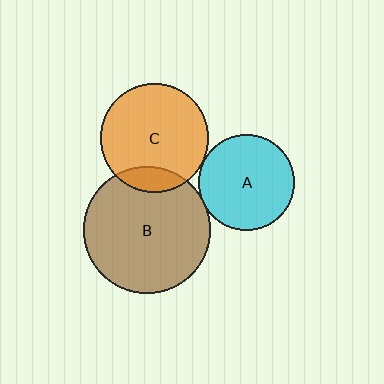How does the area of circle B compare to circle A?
Approximately 1.8 times.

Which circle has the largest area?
Circle B (brown).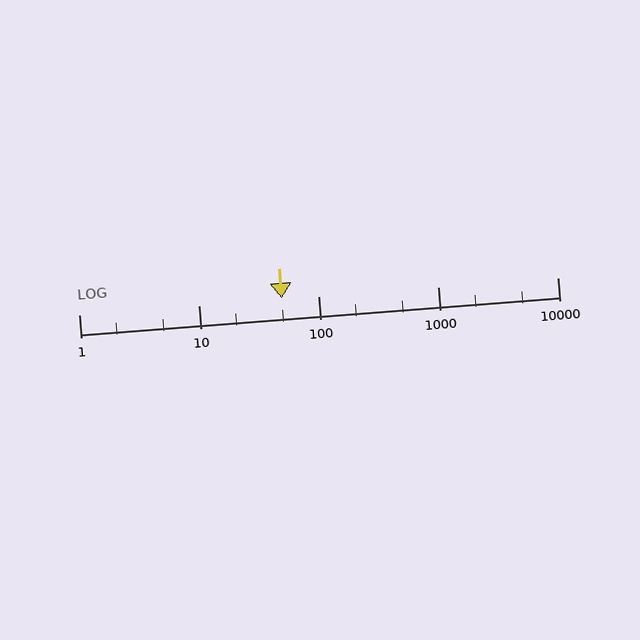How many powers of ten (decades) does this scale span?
The scale spans 4 decades, from 1 to 10000.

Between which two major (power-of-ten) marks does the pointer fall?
The pointer is between 10 and 100.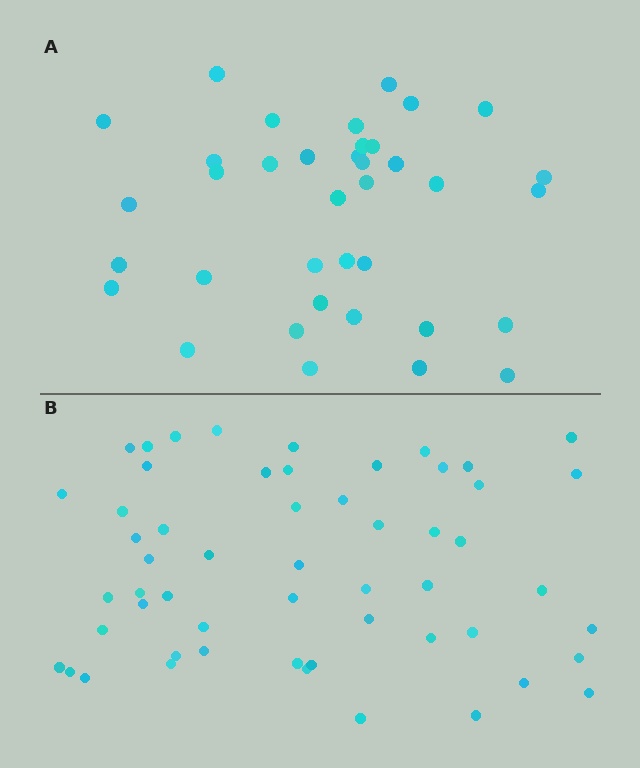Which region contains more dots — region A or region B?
Region B (the bottom region) has more dots.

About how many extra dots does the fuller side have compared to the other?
Region B has approximately 20 more dots than region A.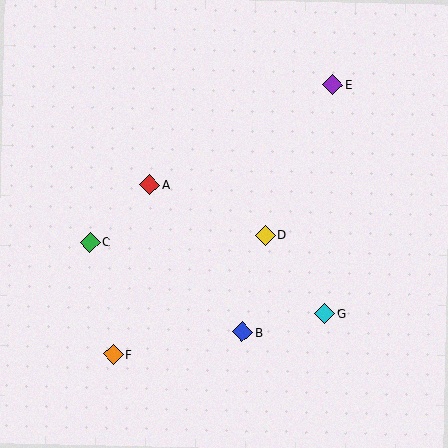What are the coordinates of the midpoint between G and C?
The midpoint between G and C is at (207, 278).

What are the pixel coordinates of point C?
Point C is at (90, 242).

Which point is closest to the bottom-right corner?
Point G is closest to the bottom-right corner.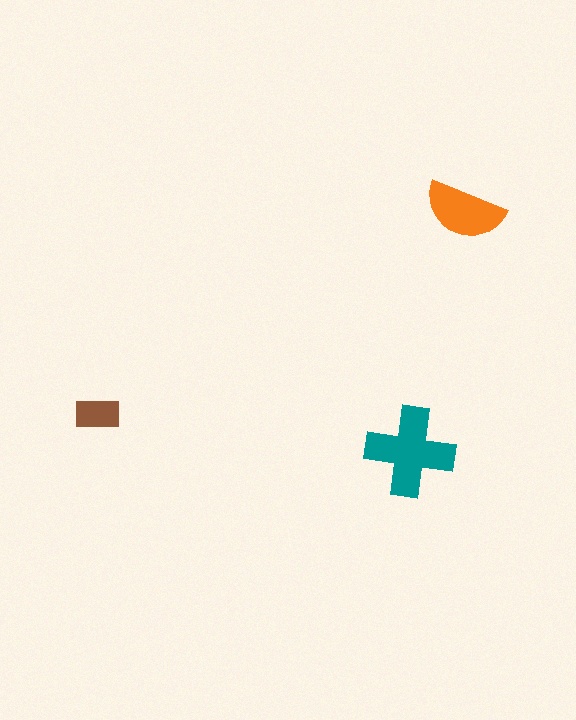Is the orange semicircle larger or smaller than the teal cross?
Smaller.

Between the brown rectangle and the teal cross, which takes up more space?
The teal cross.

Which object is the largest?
The teal cross.